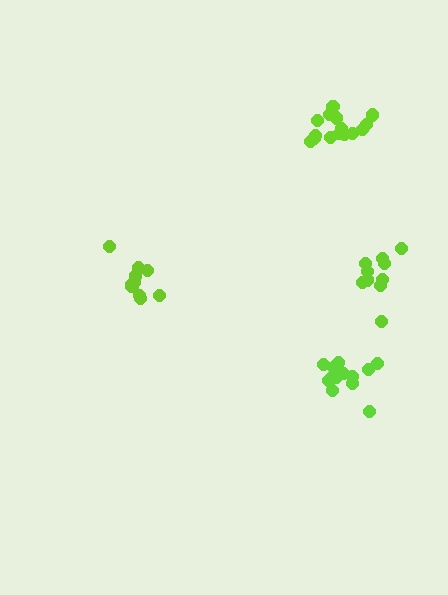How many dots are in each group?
Group 1: 16 dots, Group 2: 14 dots, Group 3: 11 dots, Group 4: 12 dots (53 total).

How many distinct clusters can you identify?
There are 4 distinct clusters.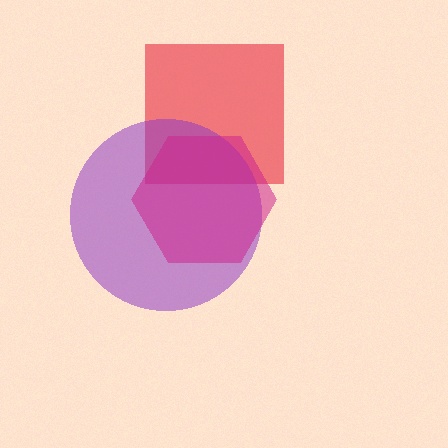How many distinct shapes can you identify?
There are 3 distinct shapes: a red square, a purple circle, a magenta hexagon.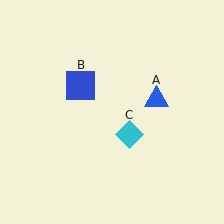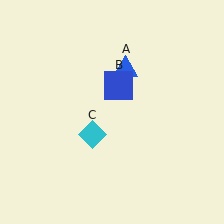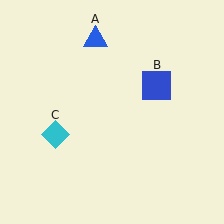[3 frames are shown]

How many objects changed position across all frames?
3 objects changed position: blue triangle (object A), blue square (object B), cyan diamond (object C).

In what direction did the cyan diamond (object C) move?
The cyan diamond (object C) moved left.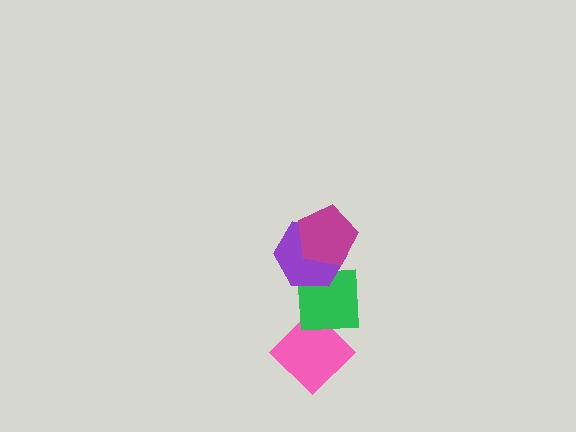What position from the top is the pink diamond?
The pink diamond is 4th from the top.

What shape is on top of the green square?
The purple hexagon is on top of the green square.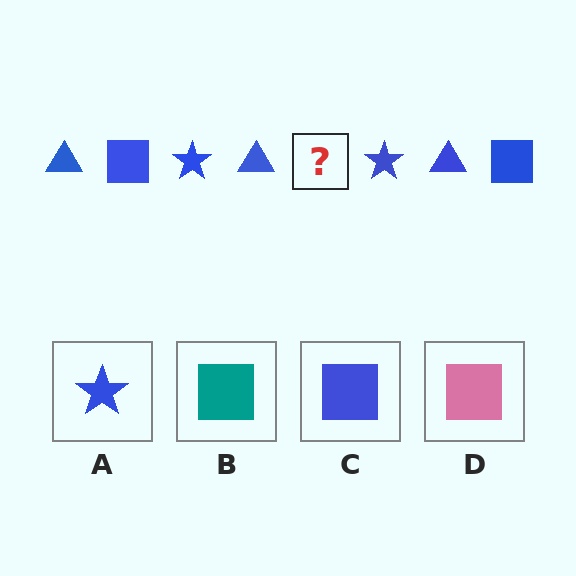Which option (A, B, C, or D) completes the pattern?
C.